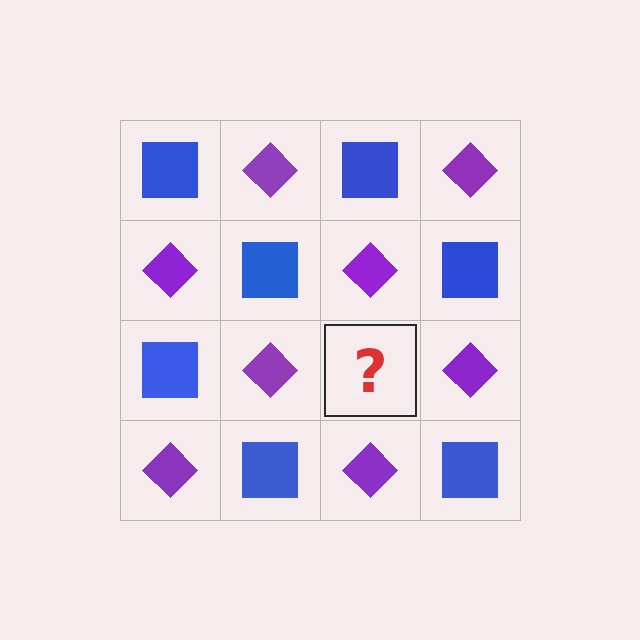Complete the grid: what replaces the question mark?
The question mark should be replaced with a blue square.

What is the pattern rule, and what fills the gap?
The rule is that it alternates blue square and purple diamond in a checkerboard pattern. The gap should be filled with a blue square.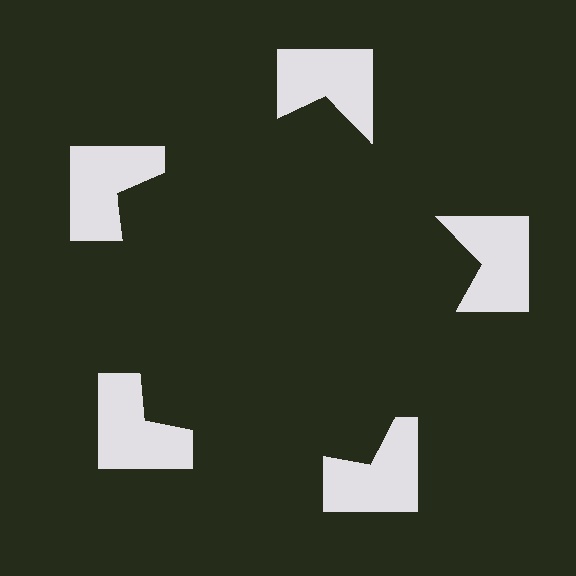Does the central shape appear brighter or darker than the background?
It typically appears slightly darker than the background, even though no actual brightness change is drawn.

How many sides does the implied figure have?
5 sides.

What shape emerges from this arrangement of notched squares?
An illusory pentagon — its edges are inferred from the aligned wedge cuts in the notched squares, not physically drawn.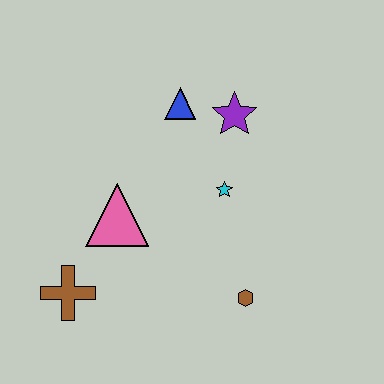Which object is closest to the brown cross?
The pink triangle is closest to the brown cross.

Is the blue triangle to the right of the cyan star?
No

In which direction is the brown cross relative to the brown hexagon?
The brown cross is to the left of the brown hexagon.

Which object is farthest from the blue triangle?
The brown cross is farthest from the blue triangle.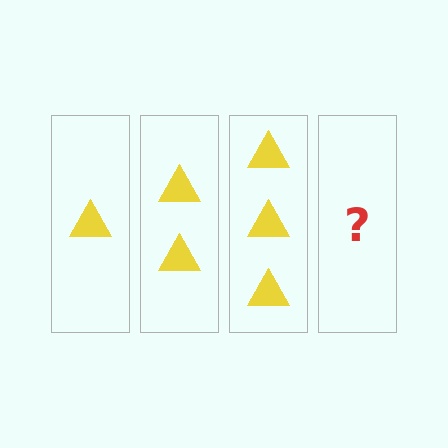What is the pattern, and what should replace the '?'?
The pattern is that each step adds one more triangle. The '?' should be 4 triangles.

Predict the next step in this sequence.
The next step is 4 triangles.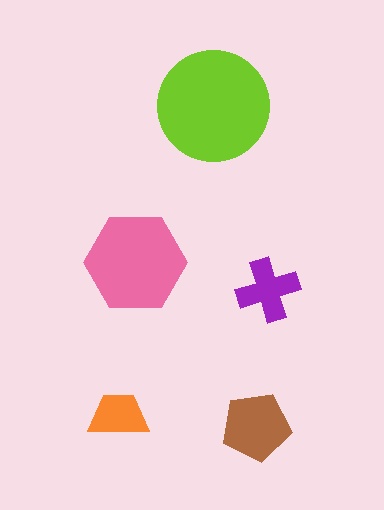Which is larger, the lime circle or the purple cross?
The lime circle.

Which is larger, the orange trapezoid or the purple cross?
The purple cross.